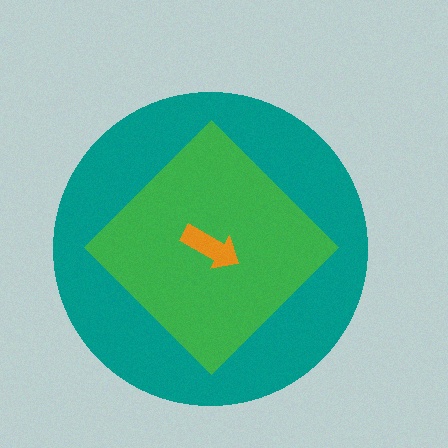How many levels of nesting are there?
3.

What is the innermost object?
The orange arrow.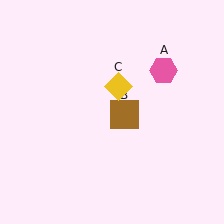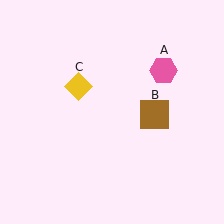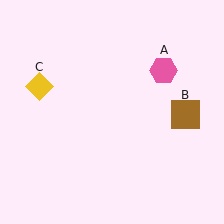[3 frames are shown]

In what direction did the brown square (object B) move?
The brown square (object B) moved right.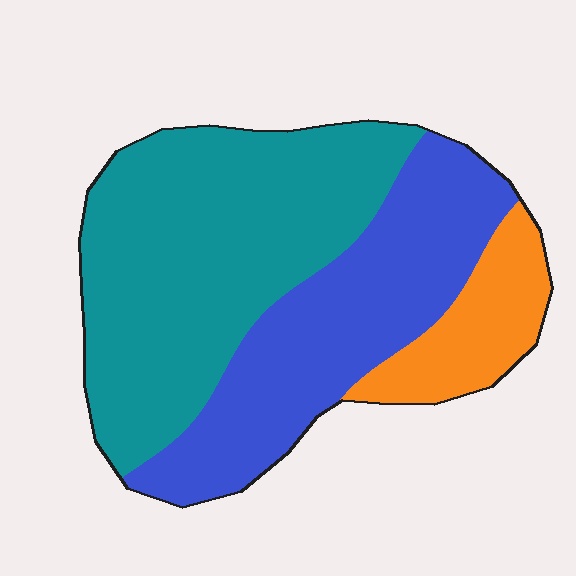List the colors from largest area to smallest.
From largest to smallest: teal, blue, orange.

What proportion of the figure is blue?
Blue covers 36% of the figure.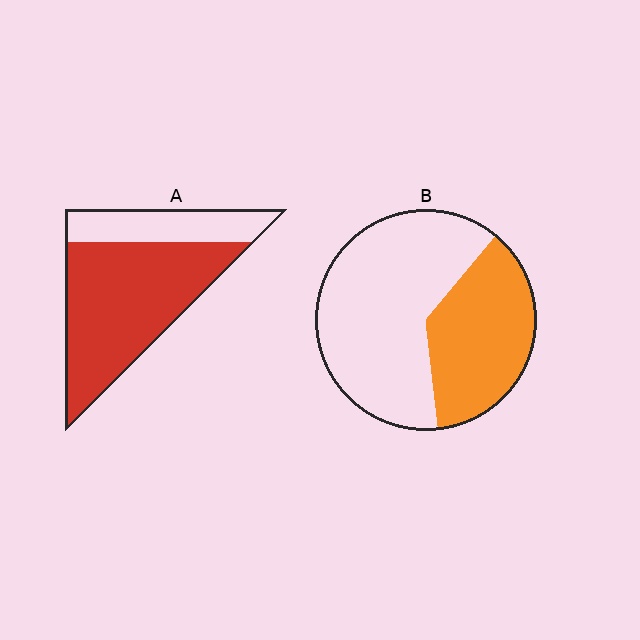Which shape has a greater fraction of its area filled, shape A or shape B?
Shape A.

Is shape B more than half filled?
No.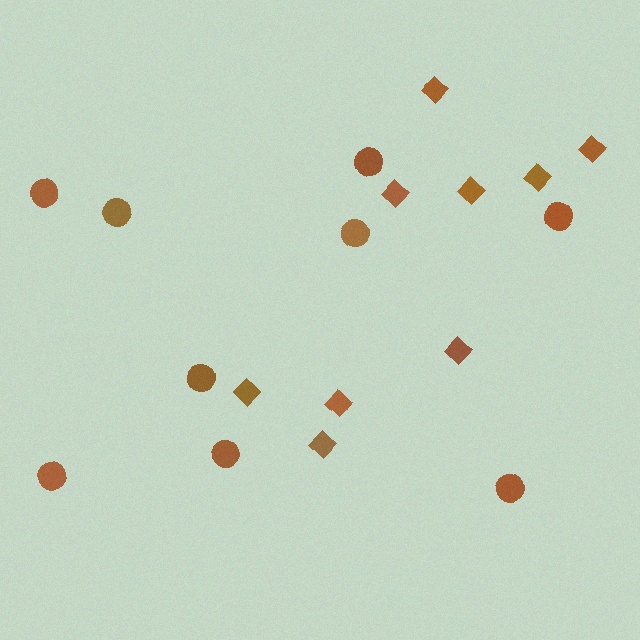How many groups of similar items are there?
There are 2 groups: one group of diamonds (9) and one group of circles (9).